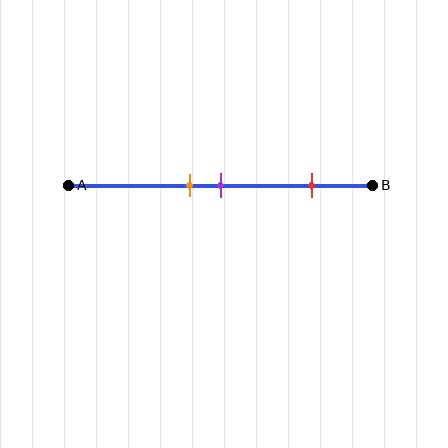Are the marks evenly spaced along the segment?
No, the marks are not evenly spaced.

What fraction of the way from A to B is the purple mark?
The purple mark is approximately 50% (0.5) of the way from A to B.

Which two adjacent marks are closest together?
The orange and purple marks are the closest adjacent pair.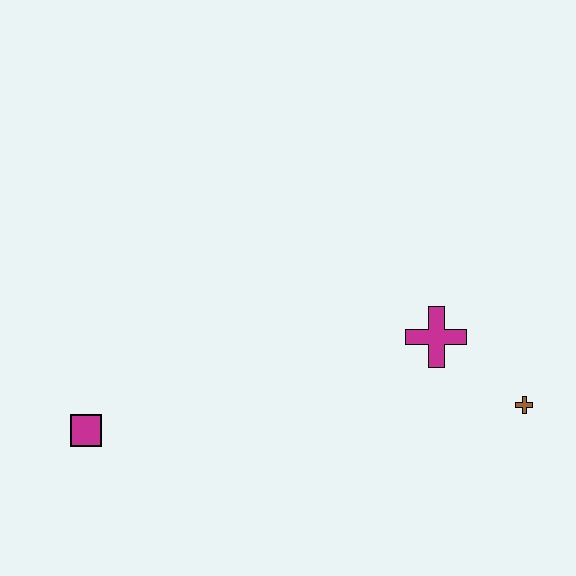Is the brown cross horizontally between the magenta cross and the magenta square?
No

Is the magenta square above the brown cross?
No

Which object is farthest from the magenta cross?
The magenta square is farthest from the magenta cross.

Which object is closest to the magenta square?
The magenta cross is closest to the magenta square.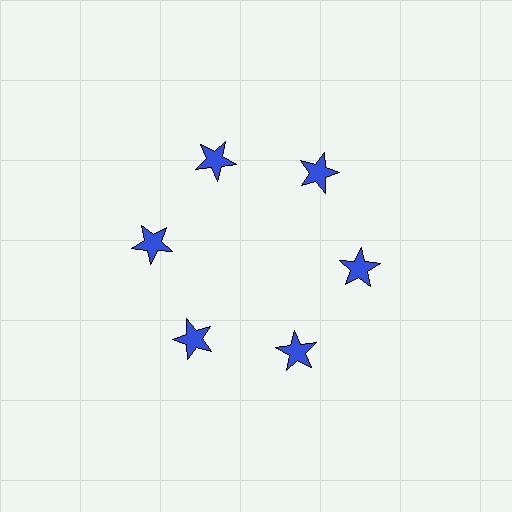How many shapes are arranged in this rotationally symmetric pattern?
There are 6 shapes, arranged in 6 groups of 1.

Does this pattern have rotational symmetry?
Yes, this pattern has 6-fold rotational symmetry. It looks the same after rotating 60 degrees around the center.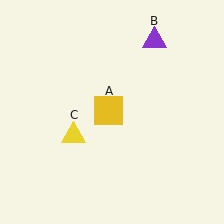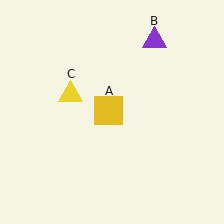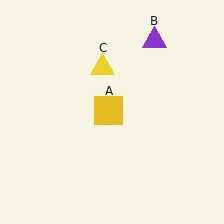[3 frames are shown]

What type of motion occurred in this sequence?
The yellow triangle (object C) rotated clockwise around the center of the scene.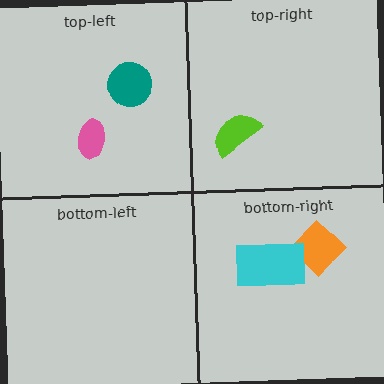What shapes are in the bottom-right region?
The orange diamond, the cyan rectangle.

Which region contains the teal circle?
The top-left region.